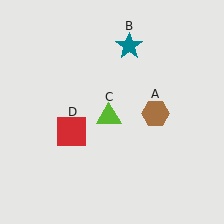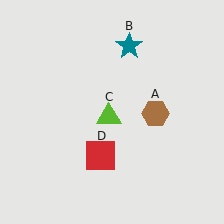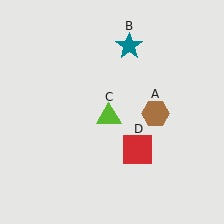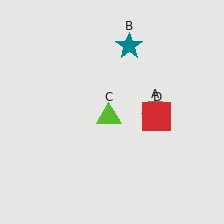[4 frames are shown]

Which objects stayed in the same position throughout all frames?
Brown hexagon (object A) and teal star (object B) and lime triangle (object C) remained stationary.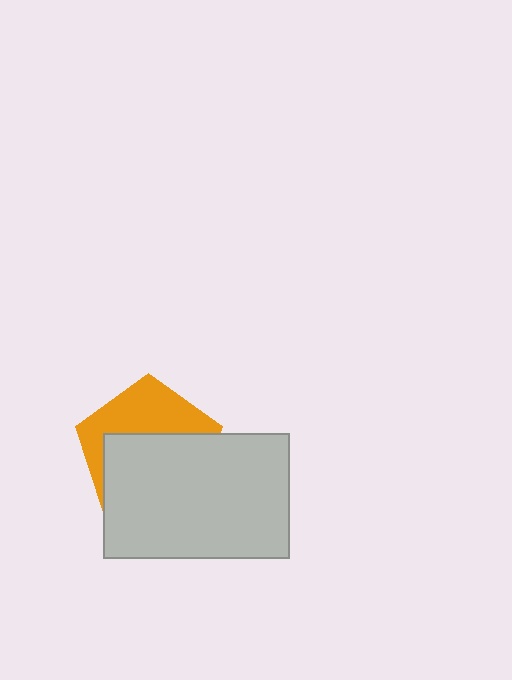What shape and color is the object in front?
The object in front is a light gray rectangle.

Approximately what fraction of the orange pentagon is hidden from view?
Roughly 58% of the orange pentagon is hidden behind the light gray rectangle.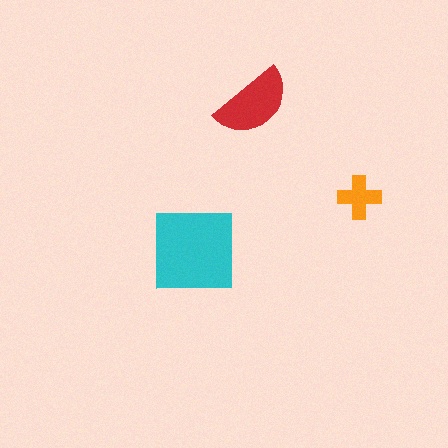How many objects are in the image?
There are 3 objects in the image.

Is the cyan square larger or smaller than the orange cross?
Larger.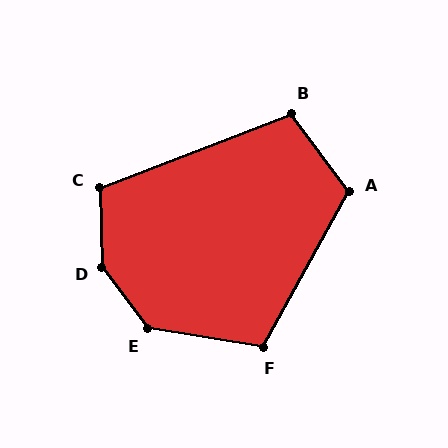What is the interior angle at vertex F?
Approximately 110 degrees (obtuse).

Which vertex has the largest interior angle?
D, at approximately 145 degrees.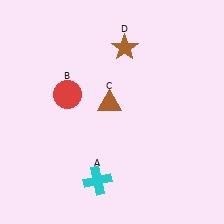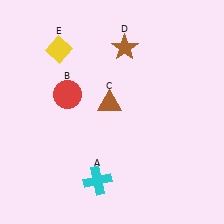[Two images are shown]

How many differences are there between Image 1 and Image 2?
There is 1 difference between the two images.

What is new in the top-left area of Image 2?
A yellow diamond (E) was added in the top-left area of Image 2.